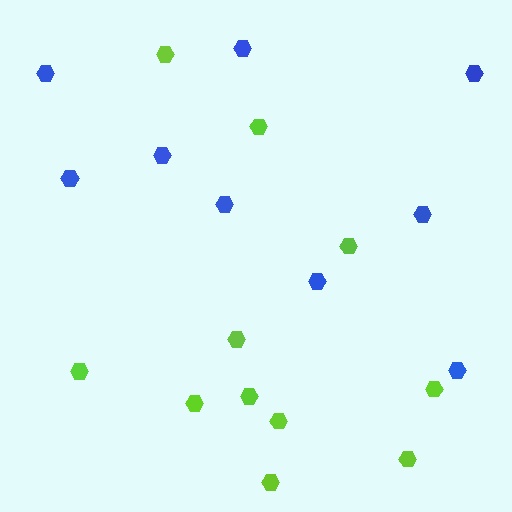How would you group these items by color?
There are 2 groups: one group of blue hexagons (9) and one group of lime hexagons (11).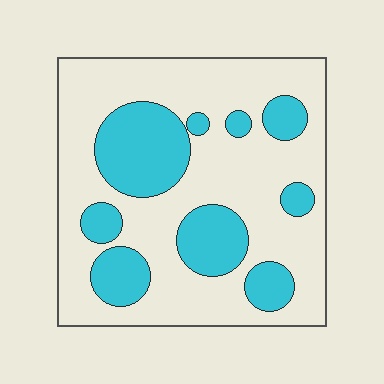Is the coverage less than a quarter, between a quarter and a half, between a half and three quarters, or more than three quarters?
Between a quarter and a half.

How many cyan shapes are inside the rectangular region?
9.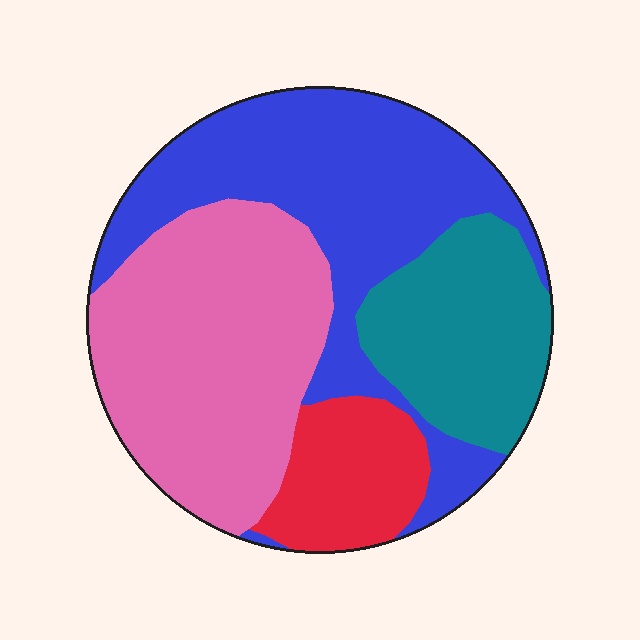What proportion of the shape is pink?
Pink takes up about one third (1/3) of the shape.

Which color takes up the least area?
Red, at roughly 10%.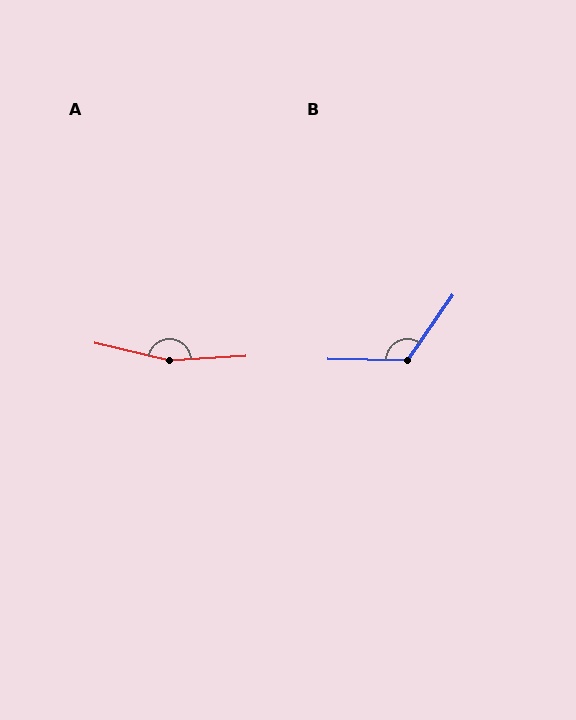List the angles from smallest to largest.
B (124°), A (164°).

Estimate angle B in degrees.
Approximately 124 degrees.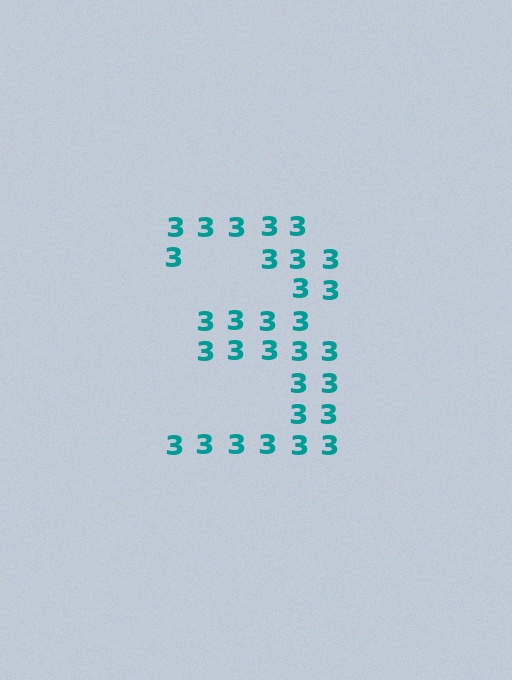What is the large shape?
The large shape is the digit 3.